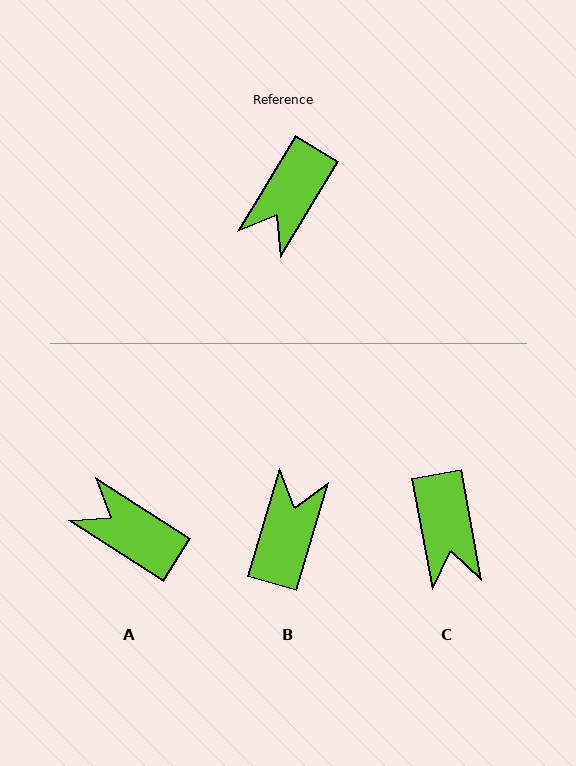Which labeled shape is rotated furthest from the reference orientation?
B, about 165 degrees away.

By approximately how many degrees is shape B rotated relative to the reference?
Approximately 165 degrees clockwise.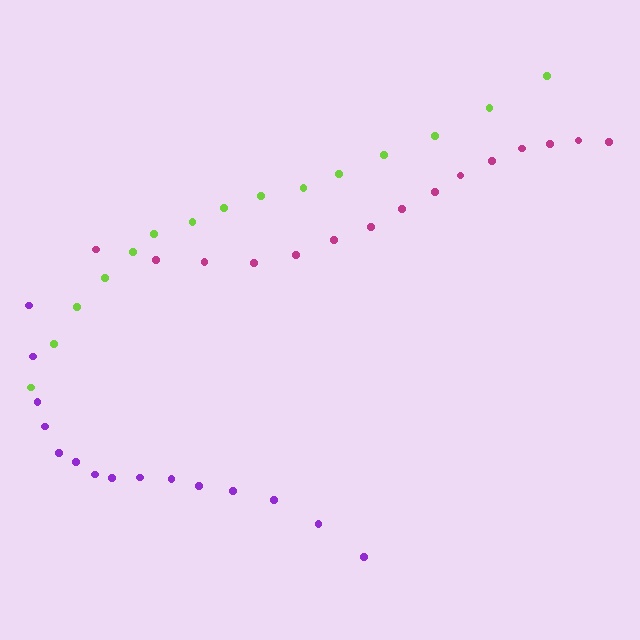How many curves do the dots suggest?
There are 3 distinct paths.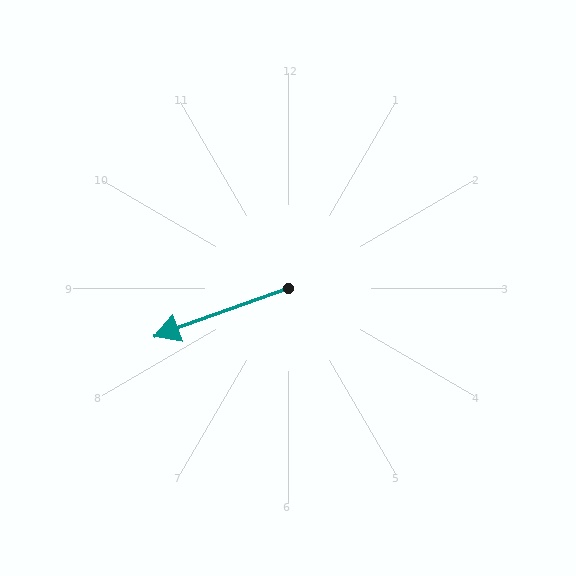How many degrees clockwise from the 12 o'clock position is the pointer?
Approximately 250 degrees.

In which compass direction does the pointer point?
West.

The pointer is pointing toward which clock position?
Roughly 8 o'clock.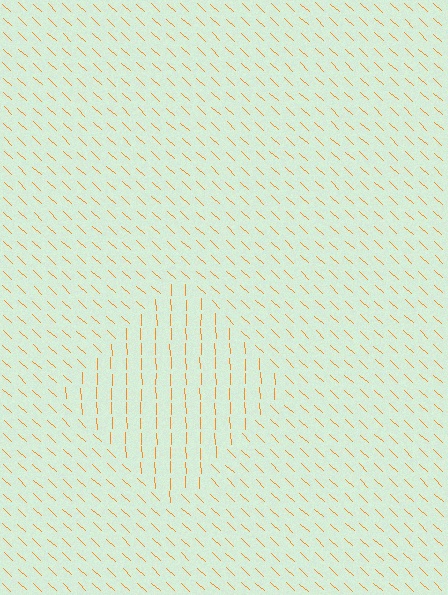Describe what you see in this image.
The image is filled with small orange line segments. A diamond region in the image has lines oriented differently from the surrounding lines, creating a visible texture boundary.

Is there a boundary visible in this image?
Yes, there is a texture boundary formed by a change in line orientation.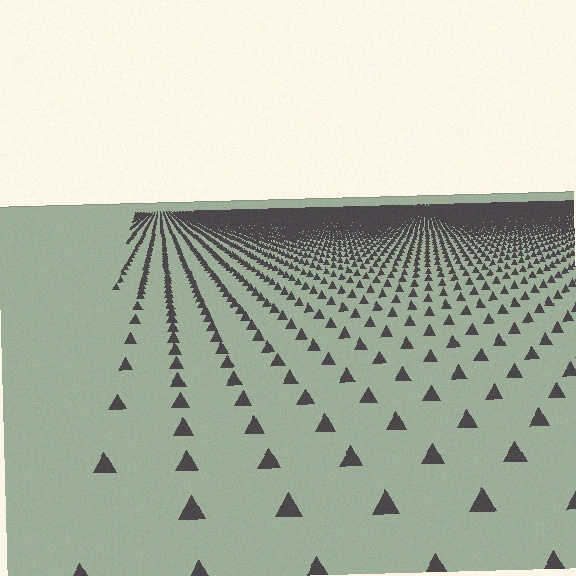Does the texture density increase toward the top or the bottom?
Density increases toward the top.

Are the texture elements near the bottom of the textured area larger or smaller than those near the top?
Larger. Near the bottom, elements are closer to the viewer and appear at a bigger on-screen size.